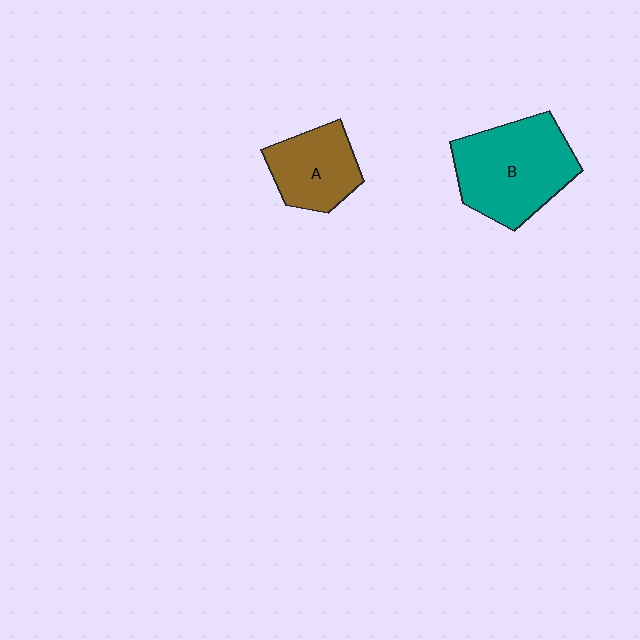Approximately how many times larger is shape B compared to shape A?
Approximately 1.6 times.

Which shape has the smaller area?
Shape A (brown).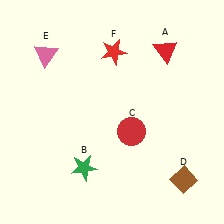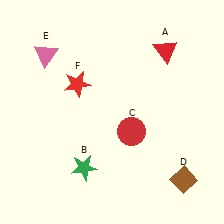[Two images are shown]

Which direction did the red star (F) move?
The red star (F) moved left.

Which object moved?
The red star (F) moved left.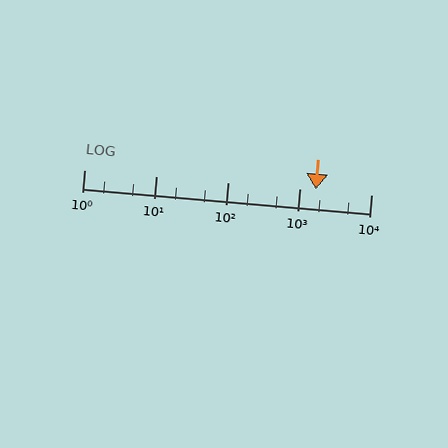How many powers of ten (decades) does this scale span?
The scale spans 4 decades, from 1 to 10000.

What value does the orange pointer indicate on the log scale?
The pointer indicates approximately 1700.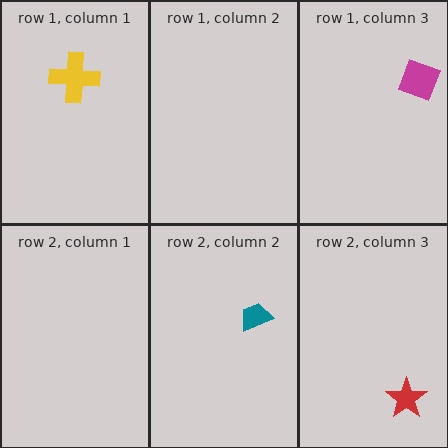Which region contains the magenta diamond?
The row 1, column 3 region.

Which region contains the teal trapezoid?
The row 2, column 2 region.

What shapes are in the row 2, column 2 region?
The teal trapezoid.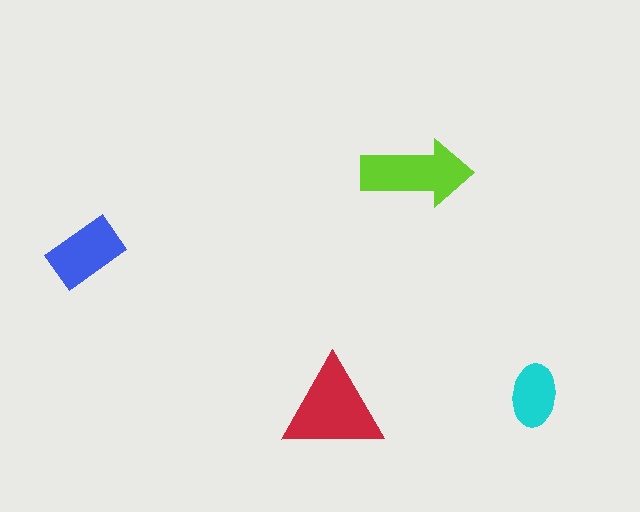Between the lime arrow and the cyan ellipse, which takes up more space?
The lime arrow.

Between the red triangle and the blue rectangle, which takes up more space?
The red triangle.